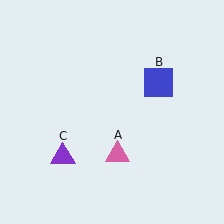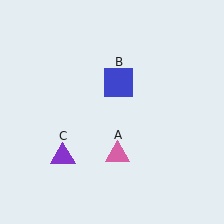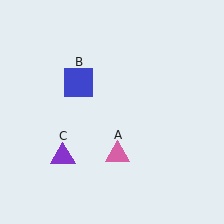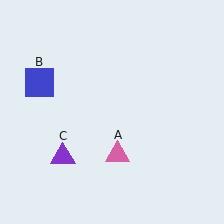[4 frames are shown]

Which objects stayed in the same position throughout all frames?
Pink triangle (object A) and purple triangle (object C) remained stationary.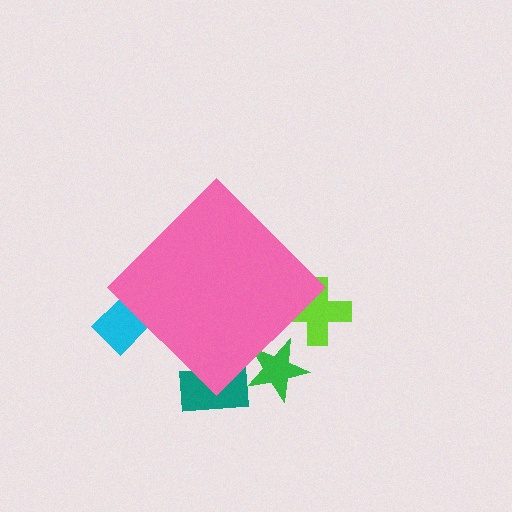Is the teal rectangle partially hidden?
Yes, the teal rectangle is partially hidden behind the pink diamond.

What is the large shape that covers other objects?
A pink diamond.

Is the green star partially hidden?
Yes, the green star is partially hidden behind the pink diamond.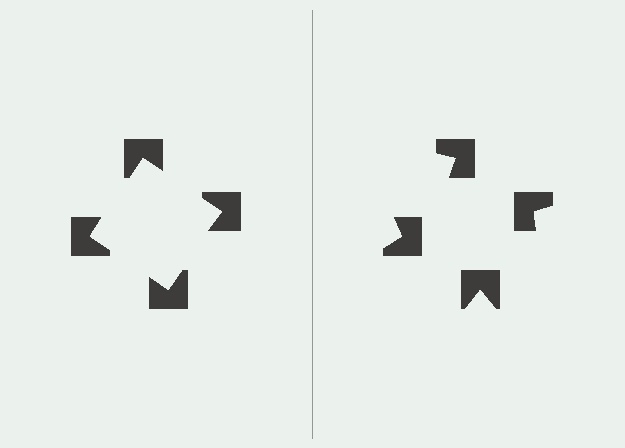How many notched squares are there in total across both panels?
8 — 4 on each side.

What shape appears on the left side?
An illusory square.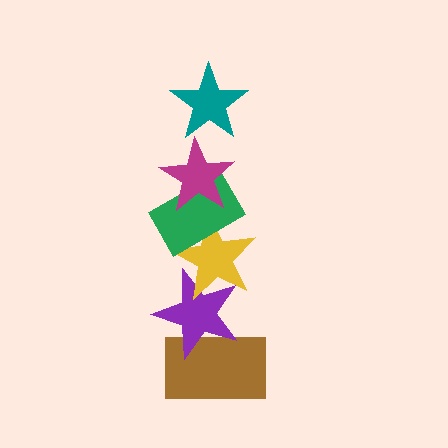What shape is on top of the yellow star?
The green rectangle is on top of the yellow star.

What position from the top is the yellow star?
The yellow star is 4th from the top.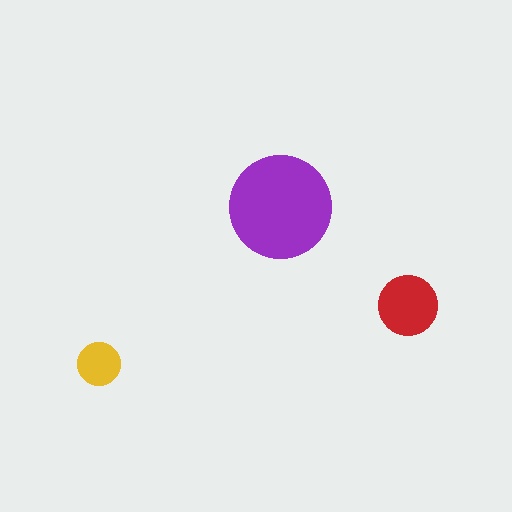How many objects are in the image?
There are 3 objects in the image.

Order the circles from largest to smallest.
the purple one, the red one, the yellow one.